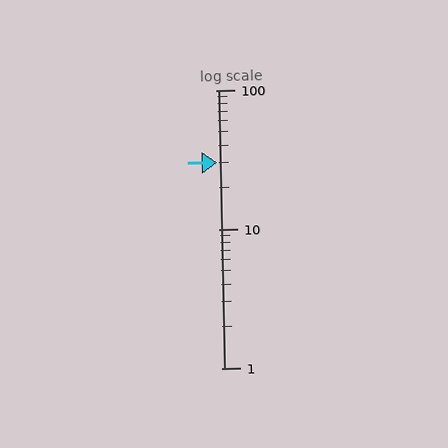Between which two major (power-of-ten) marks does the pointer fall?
The pointer is between 10 and 100.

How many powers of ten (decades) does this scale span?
The scale spans 2 decades, from 1 to 100.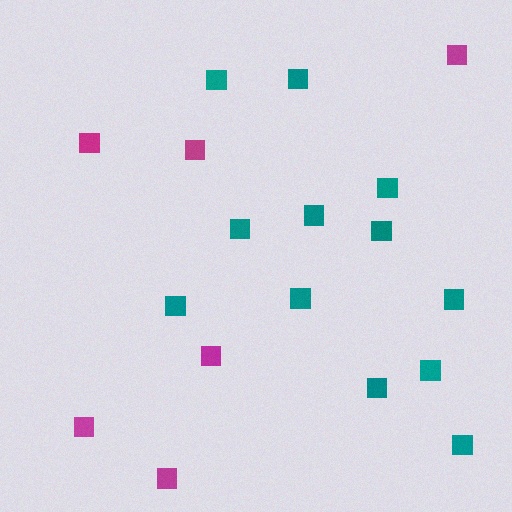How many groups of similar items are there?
There are 2 groups: one group of magenta squares (6) and one group of teal squares (12).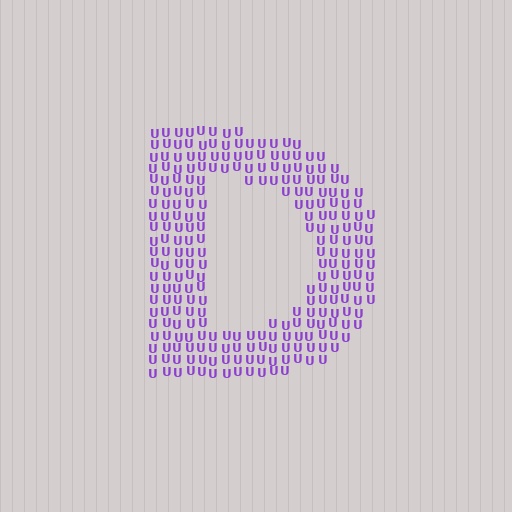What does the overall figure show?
The overall figure shows the letter D.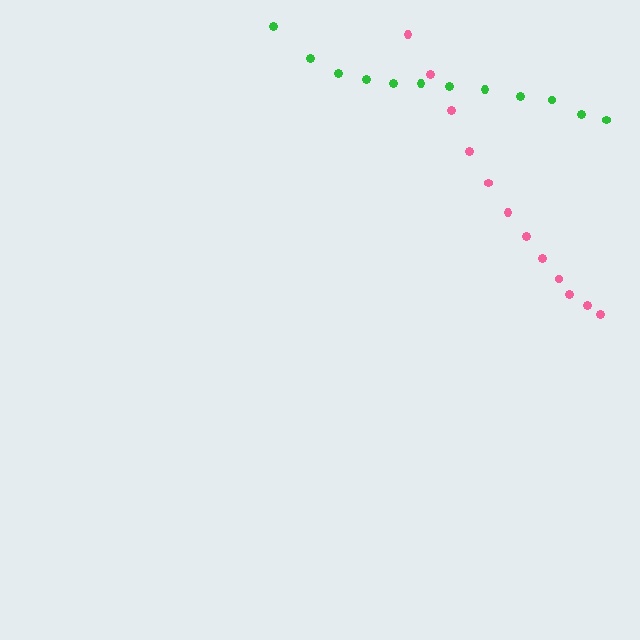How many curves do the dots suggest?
There are 2 distinct paths.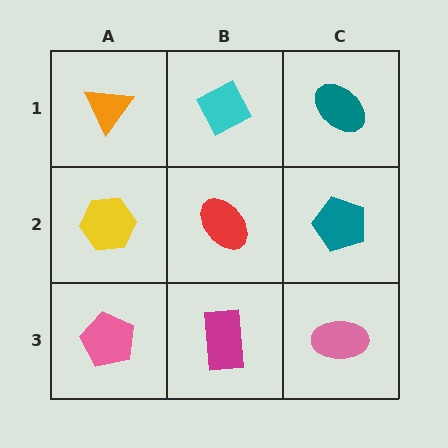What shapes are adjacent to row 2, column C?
A teal ellipse (row 1, column C), a pink ellipse (row 3, column C), a red ellipse (row 2, column B).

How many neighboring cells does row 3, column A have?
2.